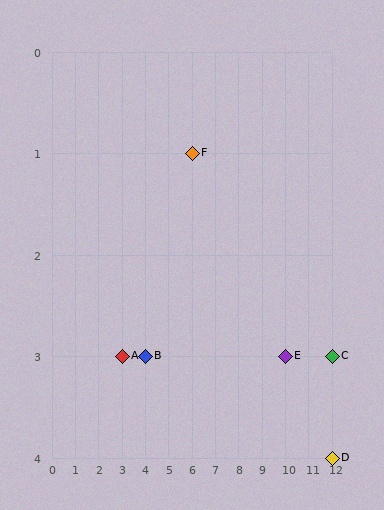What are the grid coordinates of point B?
Point B is at grid coordinates (4, 3).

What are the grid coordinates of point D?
Point D is at grid coordinates (12, 4).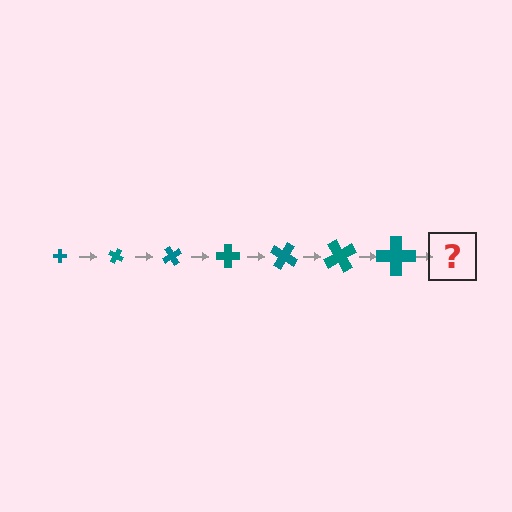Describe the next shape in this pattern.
It should be a cross, larger than the previous one and rotated 210 degrees from the start.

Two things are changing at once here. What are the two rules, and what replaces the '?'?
The two rules are that the cross grows larger each step and it rotates 30 degrees each step. The '?' should be a cross, larger than the previous one and rotated 210 degrees from the start.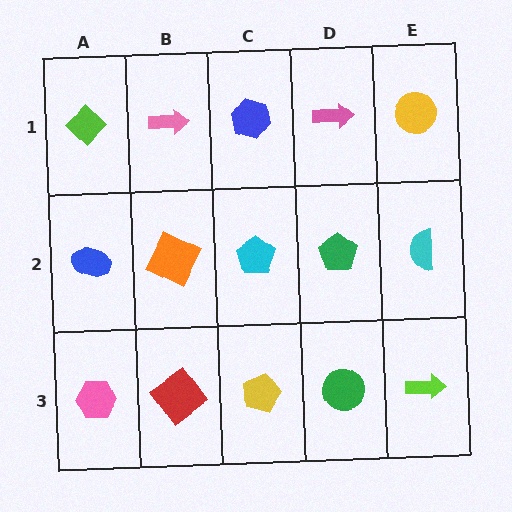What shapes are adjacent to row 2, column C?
A blue hexagon (row 1, column C), a yellow pentagon (row 3, column C), an orange square (row 2, column B), a green pentagon (row 2, column D).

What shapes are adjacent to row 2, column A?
A lime diamond (row 1, column A), a pink hexagon (row 3, column A), an orange square (row 2, column B).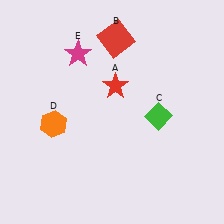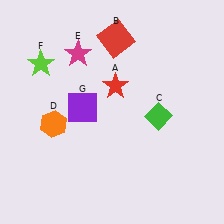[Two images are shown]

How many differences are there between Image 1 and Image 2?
There are 2 differences between the two images.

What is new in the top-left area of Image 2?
A lime star (F) was added in the top-left area of Image 2.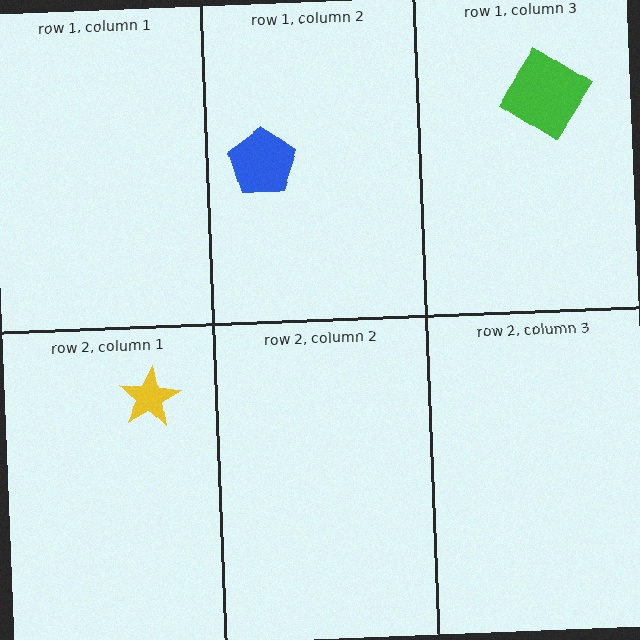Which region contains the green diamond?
The row 1, column 3 region.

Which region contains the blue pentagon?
The row 1, column 2 region.